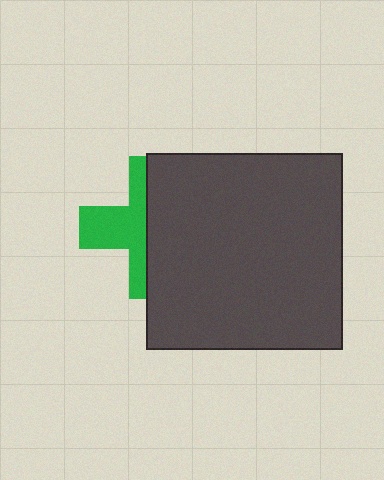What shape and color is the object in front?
The object in front is a dark gray square.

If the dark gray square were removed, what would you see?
You would see the complete green cross.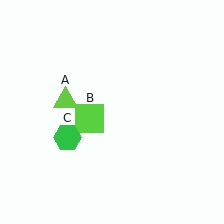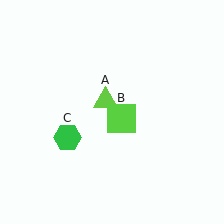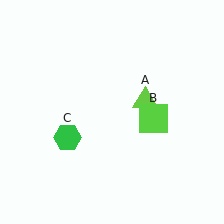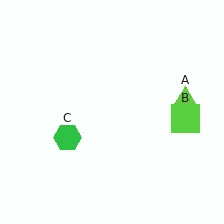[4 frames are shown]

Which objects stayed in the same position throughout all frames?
Green hexagon (object C) remained stationary.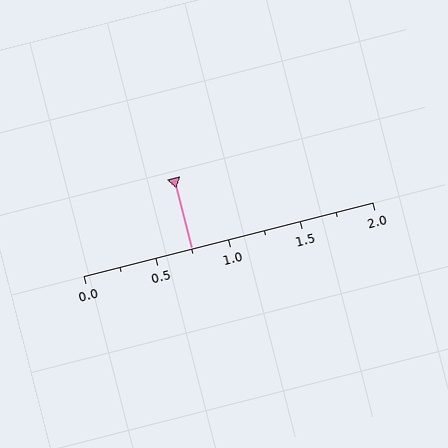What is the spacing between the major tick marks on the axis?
The major ticks are spaced 0.5 apart.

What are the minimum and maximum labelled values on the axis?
The axis runs from 0.0 to 2.0.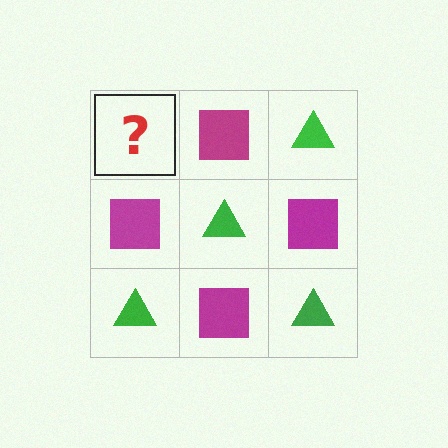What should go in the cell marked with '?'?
The missing cell should contain a green triangle.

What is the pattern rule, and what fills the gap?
The rule is that it alternates green triangle and magenta square in a checkerboard pattern. The gap should be filled with a green triangle.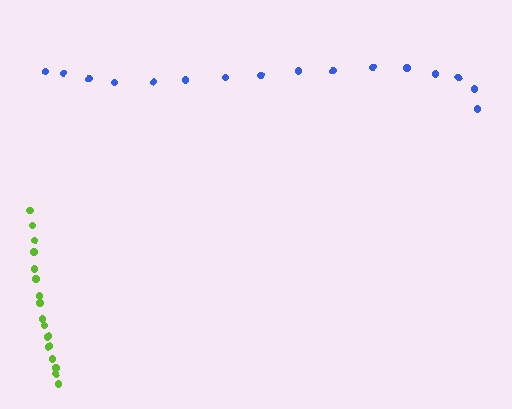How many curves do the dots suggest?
There are 2 distinct paths.